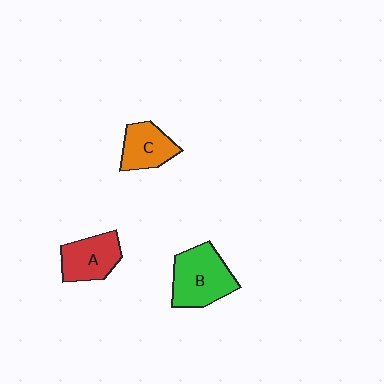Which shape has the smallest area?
Shape C (orange).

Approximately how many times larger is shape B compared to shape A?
Approximately 1.3 times.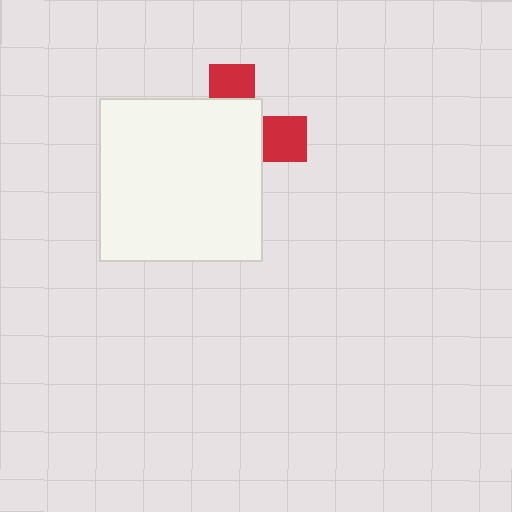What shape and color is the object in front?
The object in front is a white square.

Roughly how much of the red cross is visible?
A small part of it is visible (roughly 30%).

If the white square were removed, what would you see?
You would see the complete red cross.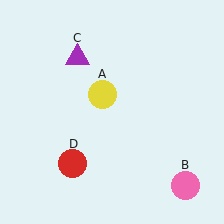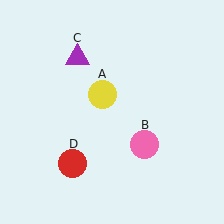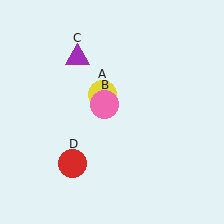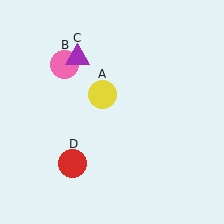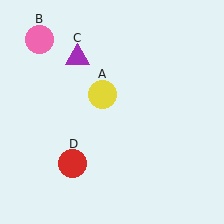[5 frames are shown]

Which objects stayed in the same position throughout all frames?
Yellow circle (object A) and purple triangle (object C) and red circle (object D) remained stationary.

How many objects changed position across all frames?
1 object changed position: pink circle (object B).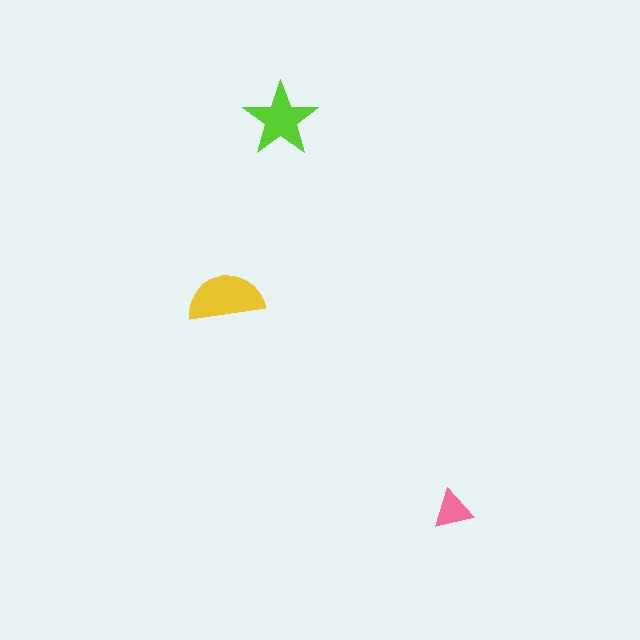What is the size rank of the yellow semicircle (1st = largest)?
1st.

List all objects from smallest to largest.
The pink triangle, the lime star, the yellow semicircle.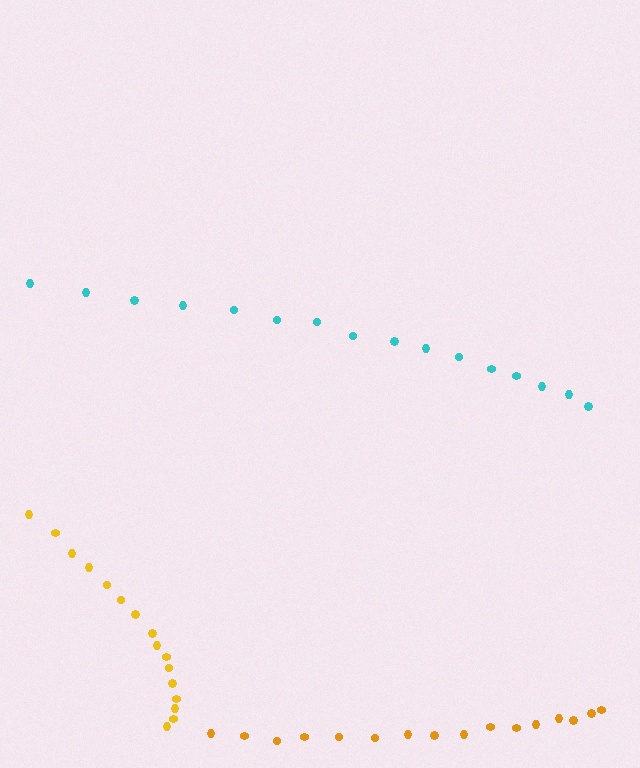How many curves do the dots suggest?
There are 3 distinct paths.